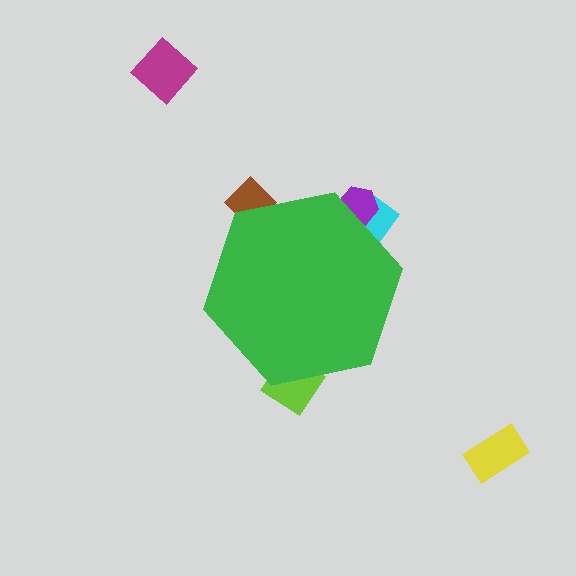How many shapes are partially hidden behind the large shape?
4 shapes are partially hidden.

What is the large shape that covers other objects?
A green hexagon.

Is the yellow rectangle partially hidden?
No, the yellow rectangle is fully visible.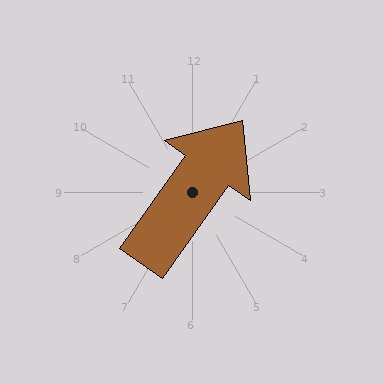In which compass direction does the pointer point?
Northeast.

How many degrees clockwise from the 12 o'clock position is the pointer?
Approximately 35 degrees.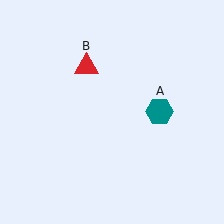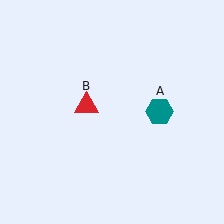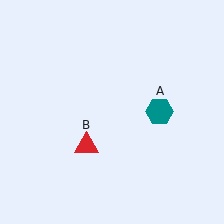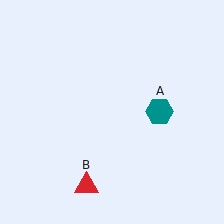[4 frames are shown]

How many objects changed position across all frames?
1 object changed position: red triangle (object B).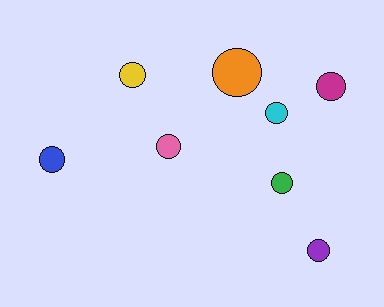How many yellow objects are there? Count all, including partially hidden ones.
There is 1 yellow object.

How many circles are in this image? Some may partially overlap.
There are 8 circles.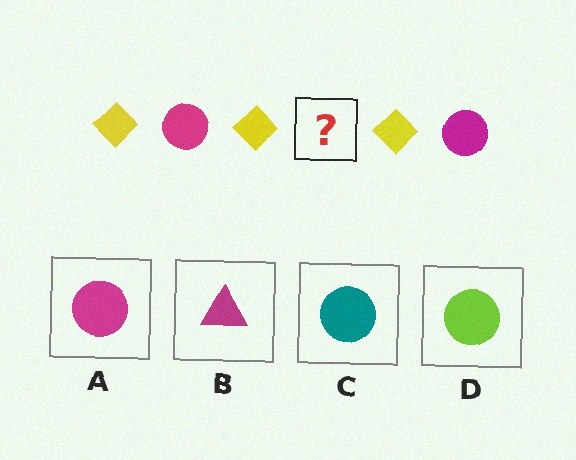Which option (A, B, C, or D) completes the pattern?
A.